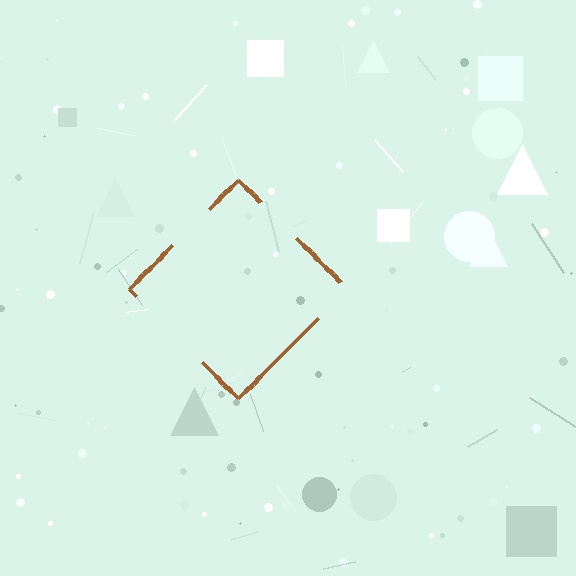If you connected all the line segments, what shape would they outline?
They would outline a diamond.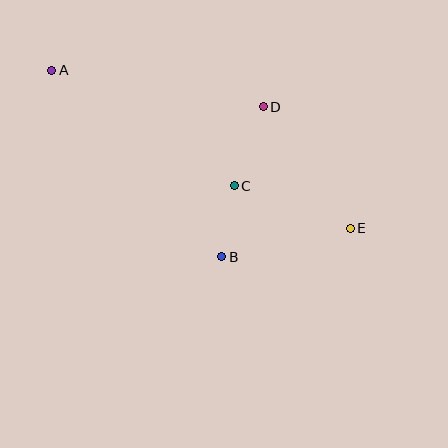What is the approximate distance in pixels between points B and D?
The distance between B and D is approximately 156 pixels.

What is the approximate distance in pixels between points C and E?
The distance between C and E is approximately 124 pixels.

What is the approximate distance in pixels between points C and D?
The distance between C and D is approximately 84 pixels.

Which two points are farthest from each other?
Points A and E are farthest from each other.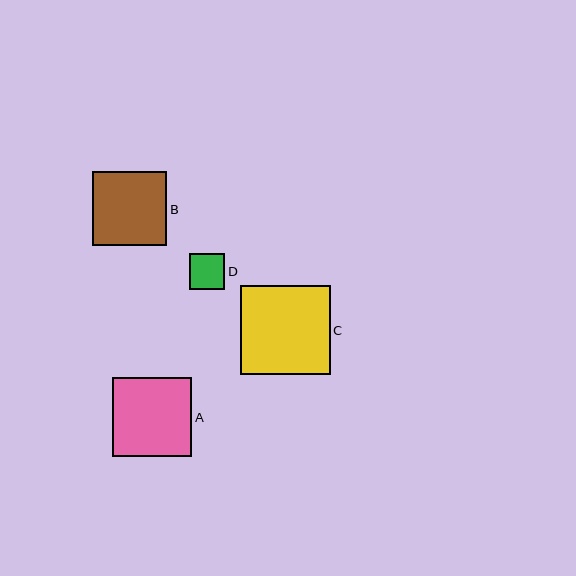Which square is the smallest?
Square D is the smallest with a size of approximately 36 pixels.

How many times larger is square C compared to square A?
Square C is approximately 1.1 times the size of square A.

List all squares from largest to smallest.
From largest to smallest: C, A, B, D.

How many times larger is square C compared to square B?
Square C is approximately 1.2 times the size of square B.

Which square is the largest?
Square C is the largest with a size of approximately 89 pixels.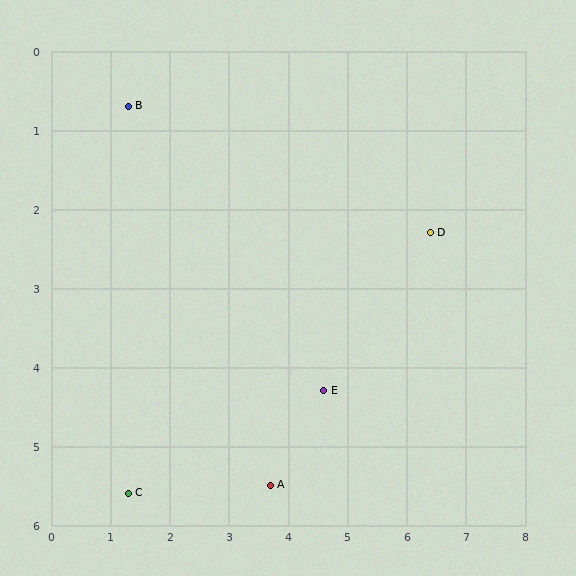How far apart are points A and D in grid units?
Points A and D are about 4.2 grid units apart.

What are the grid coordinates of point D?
Point D is at approximately (6.4, 2.3).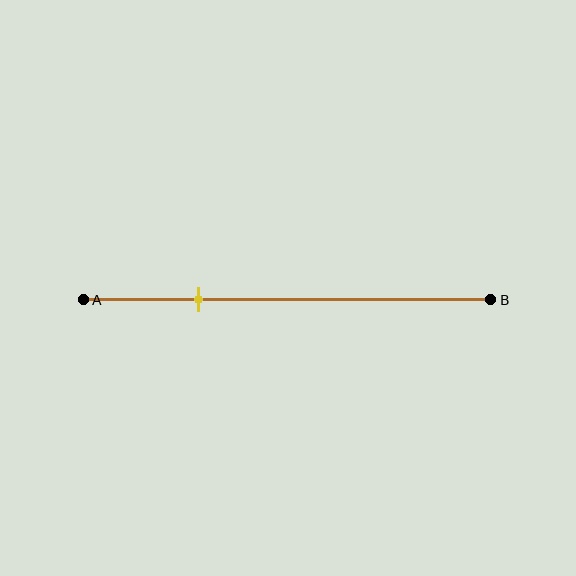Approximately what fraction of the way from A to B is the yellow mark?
The yellow mark is approximately 30% of the way from A to B.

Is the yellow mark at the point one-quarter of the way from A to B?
No, the mark is at about 30% from A, not at the 25% one-quarter point.